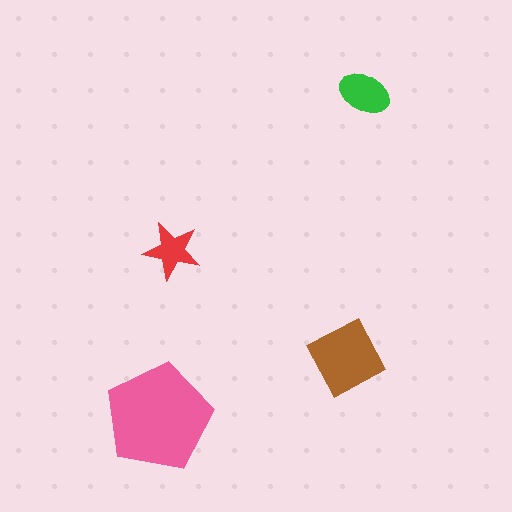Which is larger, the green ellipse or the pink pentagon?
The pink pentagon.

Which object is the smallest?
The red star.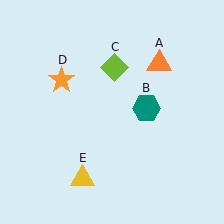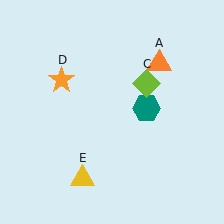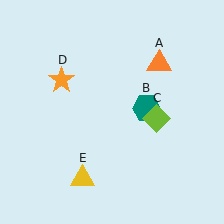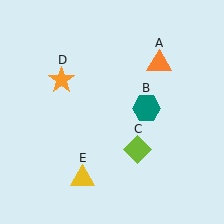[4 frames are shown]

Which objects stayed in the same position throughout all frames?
Orange triangle (object A) and teal hexagon (object B) and orange star (object D) and yellow triangle (object E) remained stationary.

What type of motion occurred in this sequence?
The lime diamond (object C) rotated clockwise around the center of the scene.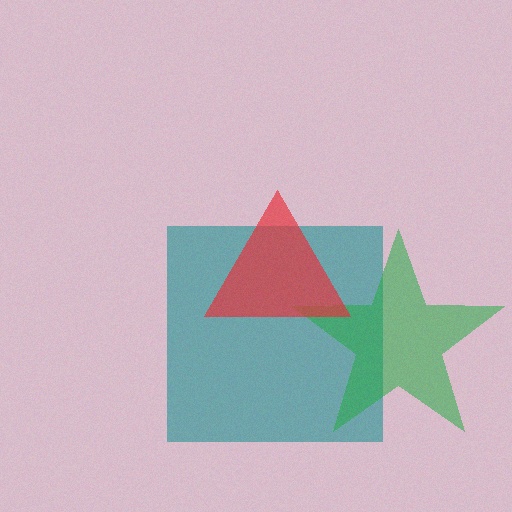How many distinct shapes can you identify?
There are 3 distinct shapes: a teal square, a green star, a red triangle.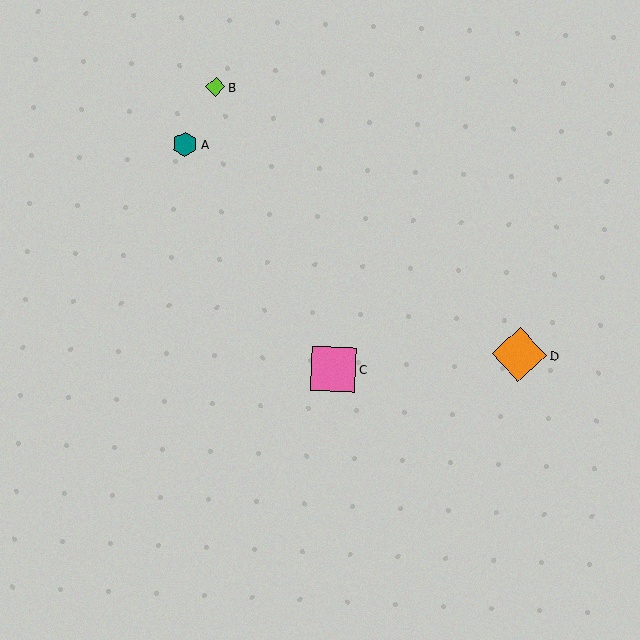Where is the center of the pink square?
The center of the pink square is at (333, 369).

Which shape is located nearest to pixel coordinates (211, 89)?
The lime diamond (labeled B) at (216, 87) is nearest to that location.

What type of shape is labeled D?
Shape D is an orange diamond.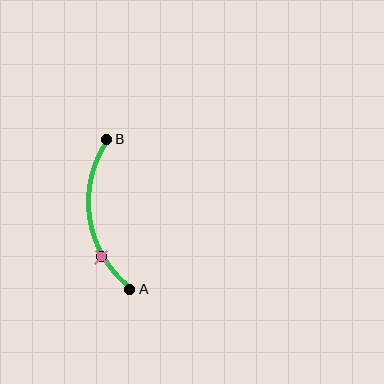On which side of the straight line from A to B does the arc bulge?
The arc bulges to the left of the straight line connecting A and B.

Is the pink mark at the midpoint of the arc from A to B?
No. The pink mark lies on the arc but is closer to endpoint A. The arc midpoint would be at the point on the curve equidistant along the arc from both A and B.